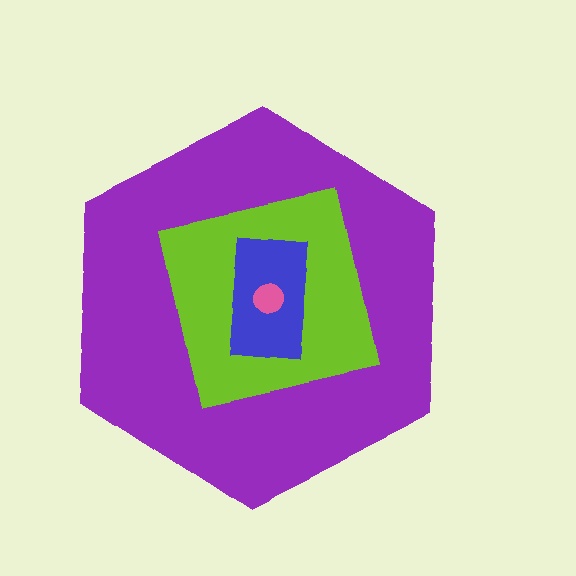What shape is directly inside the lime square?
The blue rectangle.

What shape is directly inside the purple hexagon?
The lime square.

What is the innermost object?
The pink circle.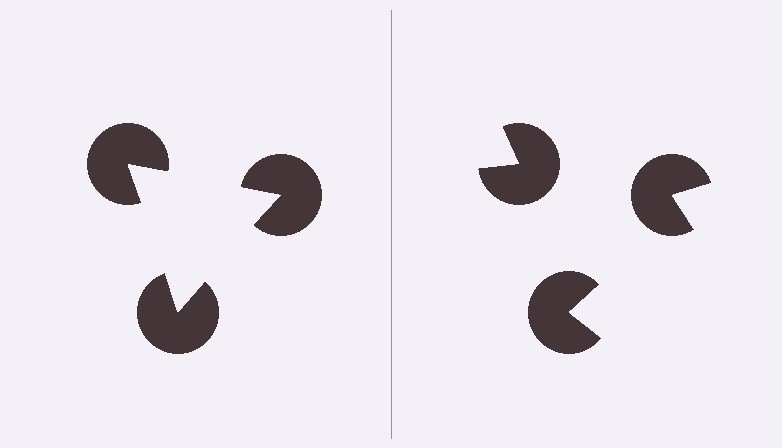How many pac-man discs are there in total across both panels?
6 — 3 on each side.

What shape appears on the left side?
An illusory triangle.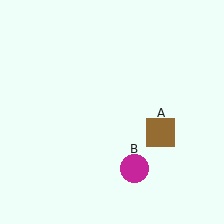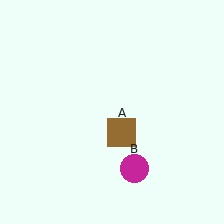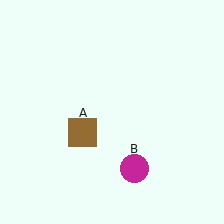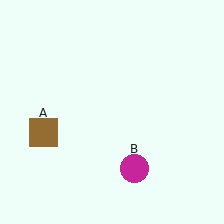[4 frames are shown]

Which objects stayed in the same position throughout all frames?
Magenta circle (object B) remained stationary.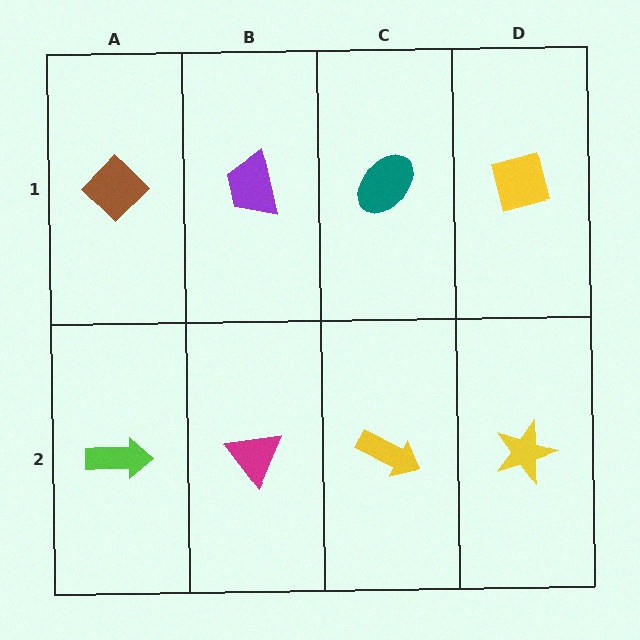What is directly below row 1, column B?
A magenta triangle.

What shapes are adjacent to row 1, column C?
A yellow arrow (row 2, column C), a purple trapezoid (row 1, column B), a yellow square (row 1, column D).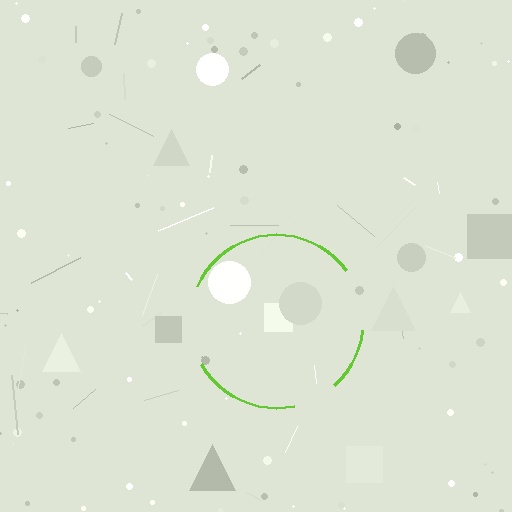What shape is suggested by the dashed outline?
The dashed outline suggests a circle.